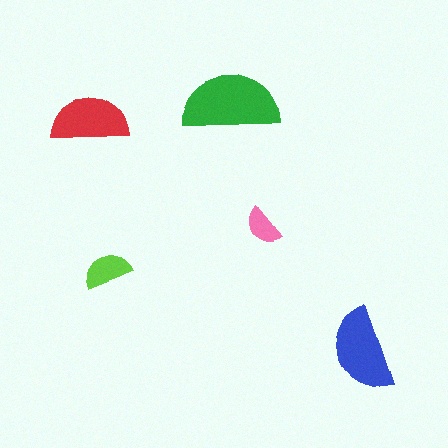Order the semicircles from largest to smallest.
the green one, the blue one, the red one, the lime one, the pink one.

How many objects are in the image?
There are 5 objects in the image.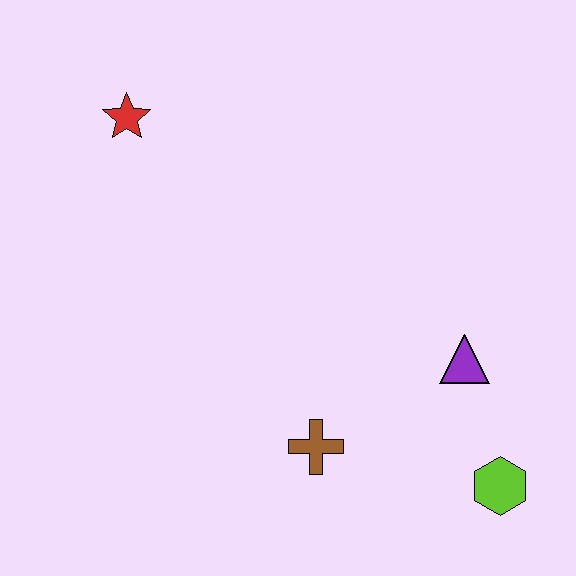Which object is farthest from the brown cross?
The red star is farthest from the brown cross.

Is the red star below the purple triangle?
No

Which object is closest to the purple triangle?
The lime hexagon is closest to the purple triangle.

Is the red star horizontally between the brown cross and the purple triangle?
No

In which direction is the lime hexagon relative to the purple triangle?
The lime hexagon is below the purple triangle.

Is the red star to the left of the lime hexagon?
Yes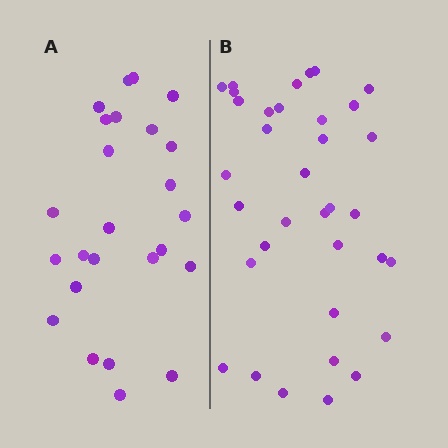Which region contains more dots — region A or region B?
Region B (the right region) has more dots.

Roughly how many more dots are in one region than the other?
Region B has roughly 10 or so more dots than region A.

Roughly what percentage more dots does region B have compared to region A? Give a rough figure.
About 40% more.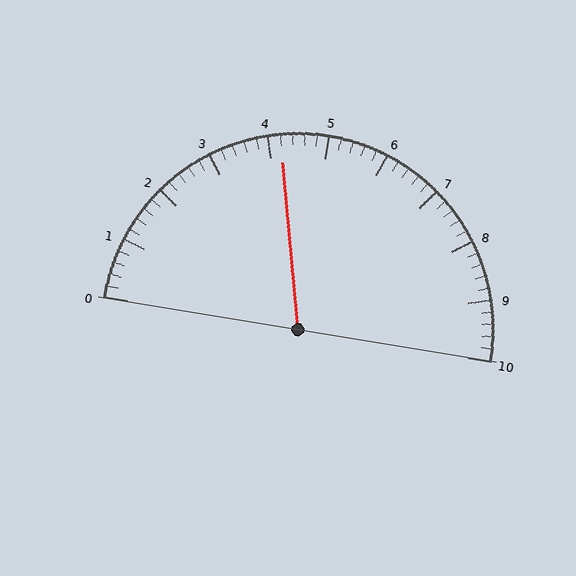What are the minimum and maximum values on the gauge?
The gauge ranges from 0 to 10.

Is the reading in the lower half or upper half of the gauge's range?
The reading is in the lower half of the range (0 to 10).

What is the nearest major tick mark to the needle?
The nearest major tick mark is 4.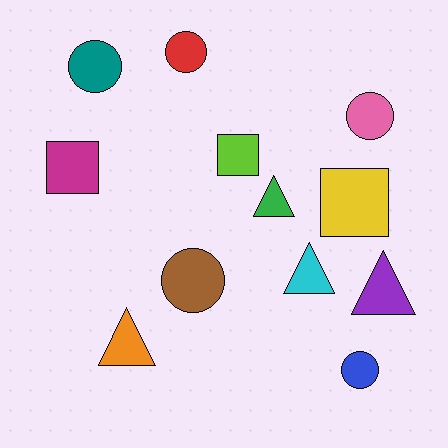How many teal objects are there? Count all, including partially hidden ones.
There is 1 teal object.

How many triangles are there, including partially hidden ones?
There are 4 triangles.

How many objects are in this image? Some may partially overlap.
There are 12 objects.